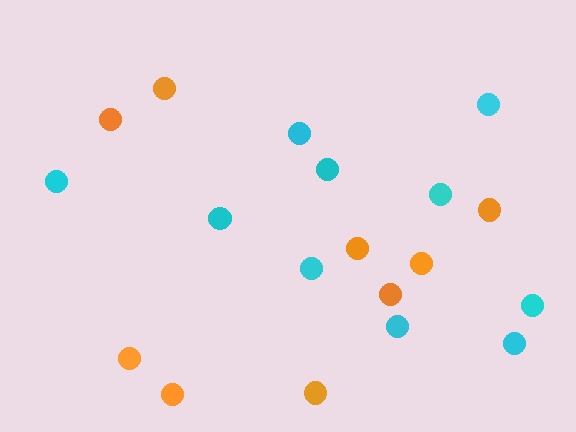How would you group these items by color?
There are 2 groups: one group of cyan circles (10) and one group of orange circles (9).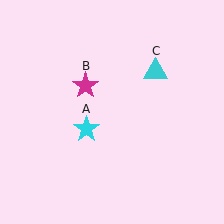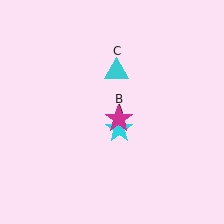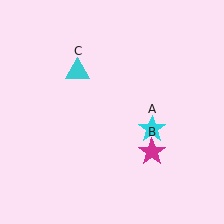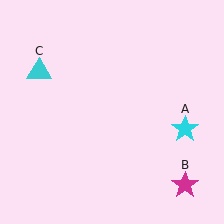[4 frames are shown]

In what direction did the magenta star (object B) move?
The magenta star (object B) moved down and to the right.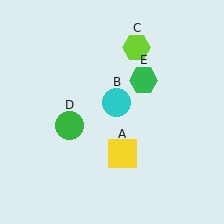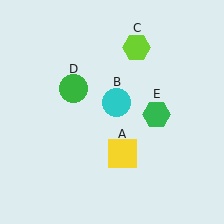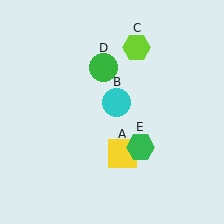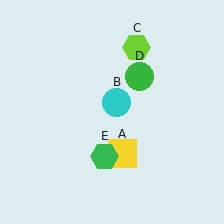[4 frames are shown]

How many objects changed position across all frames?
2 objects changed position: green circle (object D), green hexagon (object E).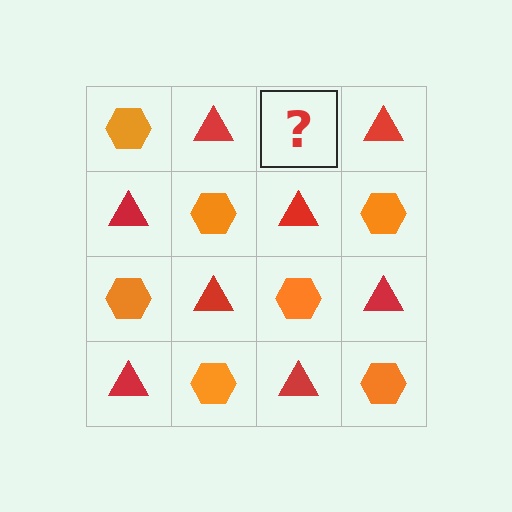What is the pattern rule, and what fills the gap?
The rule is that it alternates orange hexagon and red triangle in a checkerboard pattern. The gap should be filled with an orange hexagon.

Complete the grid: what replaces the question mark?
The question mark should be replaced with an orange hexagon.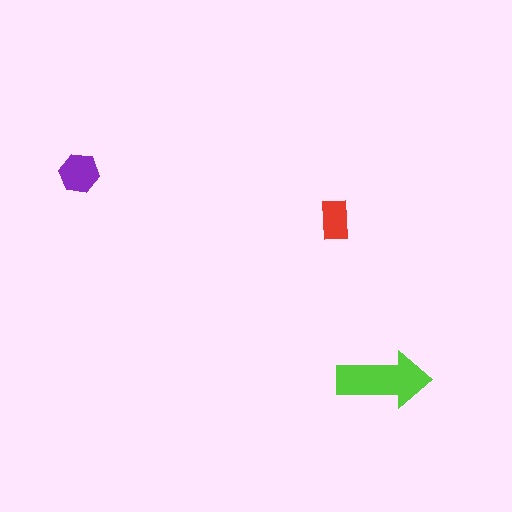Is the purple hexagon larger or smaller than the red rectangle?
Larger.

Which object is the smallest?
The red rectangle.